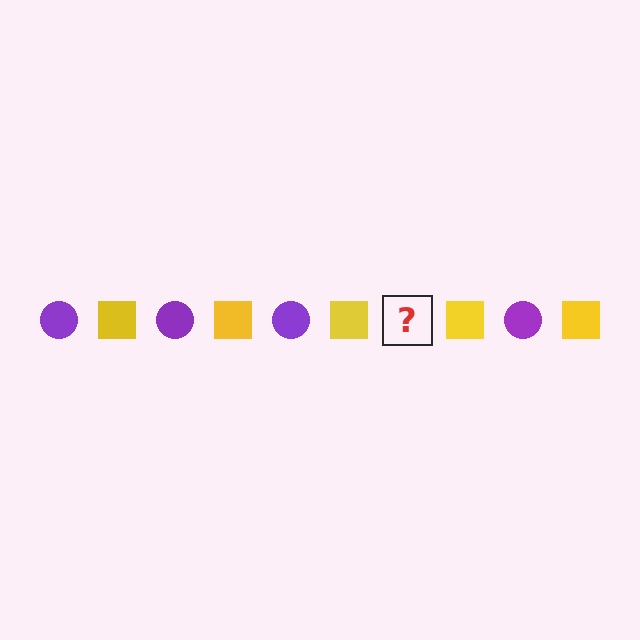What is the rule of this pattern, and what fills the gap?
The rule is that the pattern alternates between purple circle and yellow square. The gap should be filled with a purple circle.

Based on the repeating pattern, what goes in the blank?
The blank should be a purple circle.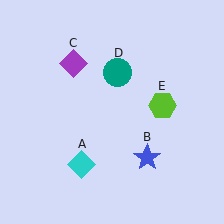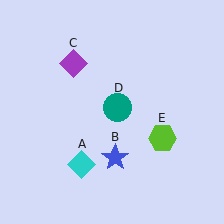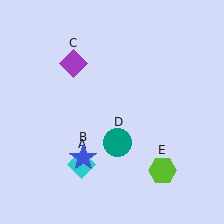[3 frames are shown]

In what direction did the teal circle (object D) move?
The teal circle (object D) moved down.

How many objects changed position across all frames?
3 objects changed position: blue star (object B), teal circle (object D), lime hexagon (object E).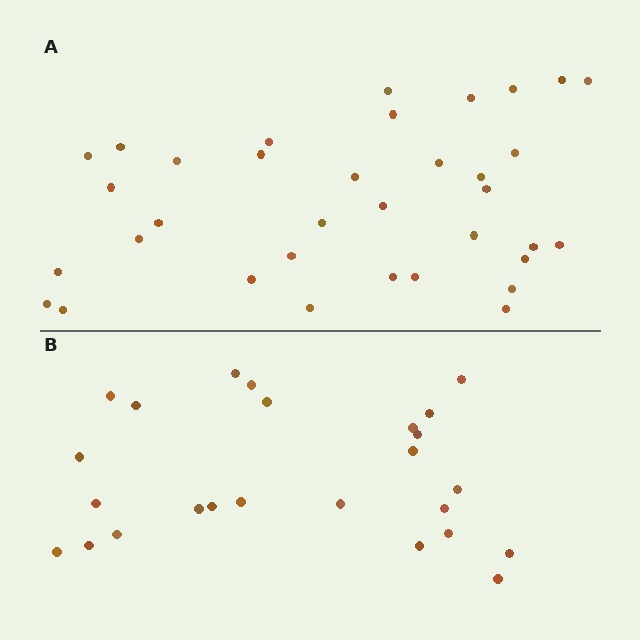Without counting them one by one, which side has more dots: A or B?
Region A (the top region) has more dots.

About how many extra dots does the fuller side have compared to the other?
Region A has roughly 10 or so more dots than region B.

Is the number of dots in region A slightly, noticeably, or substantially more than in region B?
Region A has noticeably more, but not dramatically so. The ratio is roughly 1.4 to 1.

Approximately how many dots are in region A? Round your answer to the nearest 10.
About 40 dots. (The exact count is 35, which rounds to 40.)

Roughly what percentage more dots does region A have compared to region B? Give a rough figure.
About 40% more.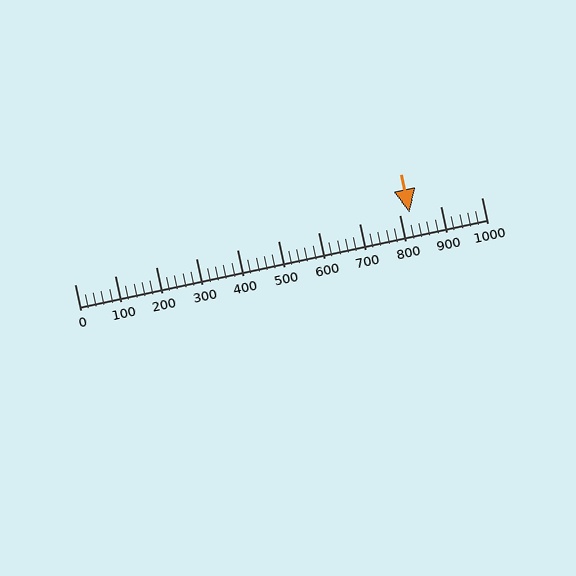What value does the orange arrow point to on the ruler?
The orange arrow points to approximately 824.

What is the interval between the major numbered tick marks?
The major tick marks are spaced 100 units apart.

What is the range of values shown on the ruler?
The ruler shows values from 0 to 1000.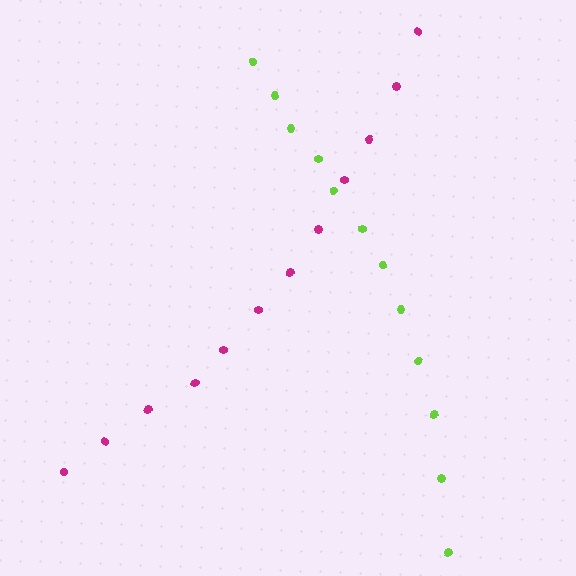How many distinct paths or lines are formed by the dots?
There are 2 distinct paths.